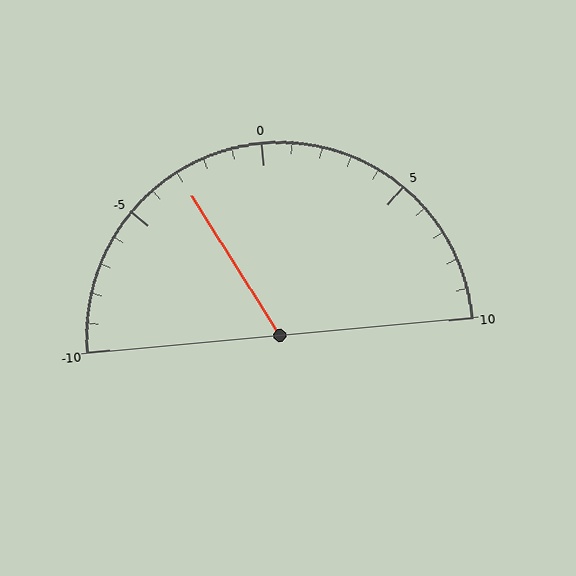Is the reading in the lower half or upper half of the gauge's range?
The reading is in the lower half of the range (-10 to 10).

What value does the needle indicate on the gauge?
The needle indicates approximately -3.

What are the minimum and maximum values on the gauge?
The gauge ranges from -10 to 10.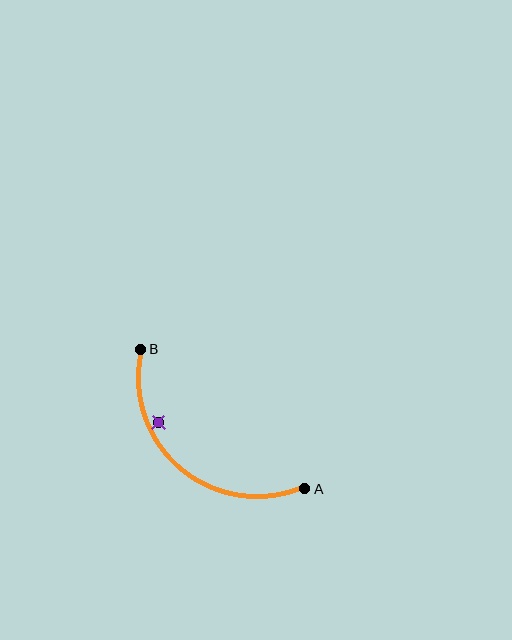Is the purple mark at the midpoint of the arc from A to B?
No — the purple mark does not lie on the arc at all. It sits slightly inside the curve.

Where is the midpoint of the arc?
The arc midpoint is the point on the curve farthest from the straight line joining A and B. It sits below and to the left of that line.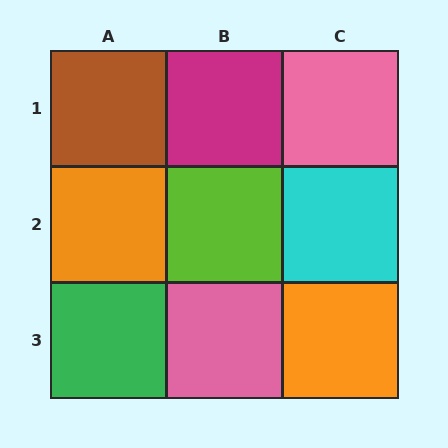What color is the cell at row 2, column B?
Lime.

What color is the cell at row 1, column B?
Magenta.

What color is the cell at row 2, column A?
Orange.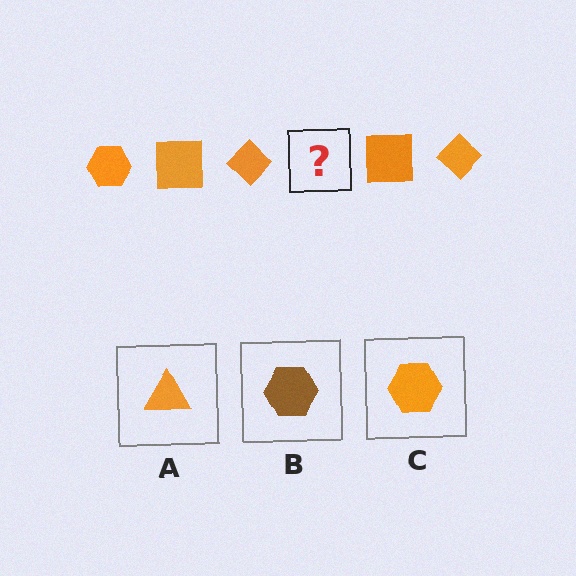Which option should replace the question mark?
Option C.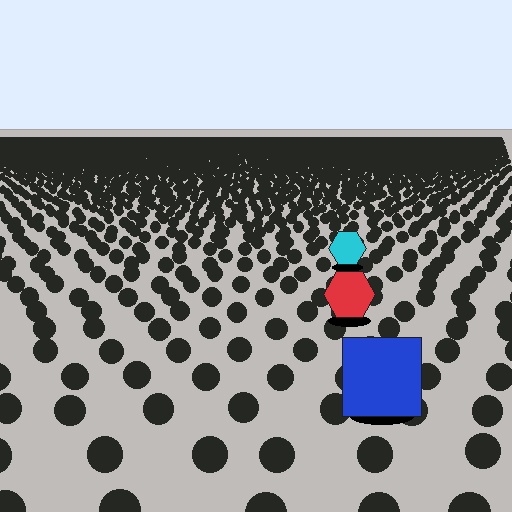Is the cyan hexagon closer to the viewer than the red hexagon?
No. The red hexagon is closer — you can tell from the texture gradient: the ground texture is coarser near it.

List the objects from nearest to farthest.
From nearest to farthest: the blue square, the red hexagon, the cyan hexagon.